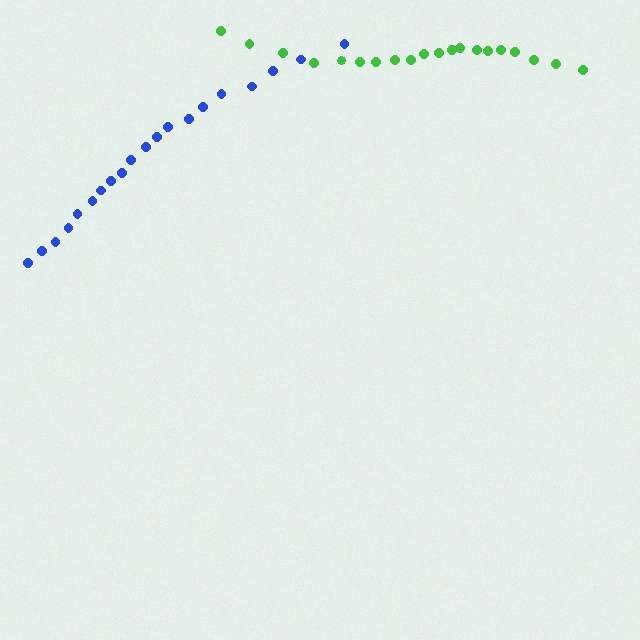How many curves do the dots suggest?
There are 2 distinct paths.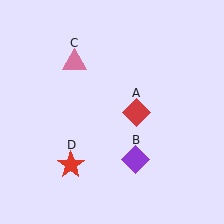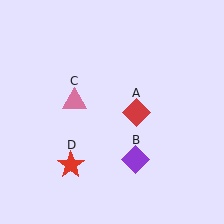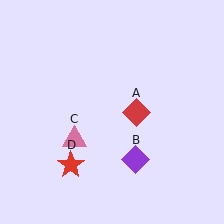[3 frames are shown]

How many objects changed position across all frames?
1 object changed position: pink triangle (object C).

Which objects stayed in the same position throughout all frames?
Red diamond (object A) and purple diamond (object B) and red star (object D) remained stationary.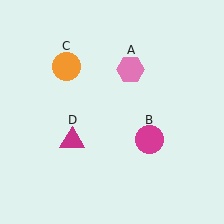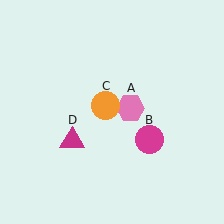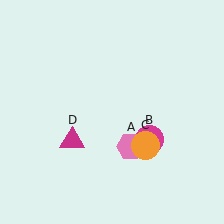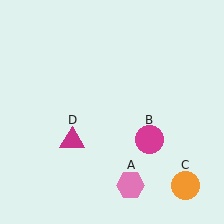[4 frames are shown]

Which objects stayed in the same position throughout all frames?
Magenta circle (object B) and magenta triangle (object D) remained stationary.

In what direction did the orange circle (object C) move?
The orange circle (object C) moved down and to the right.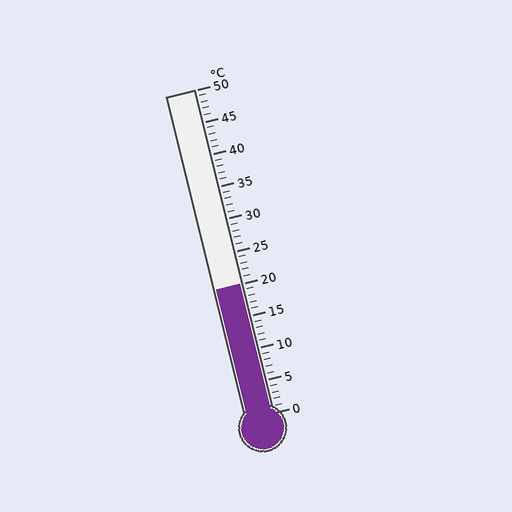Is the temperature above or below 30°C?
The temperature is below 30°C.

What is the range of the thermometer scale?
The thermometer scale ranges from 0°C to 50°C.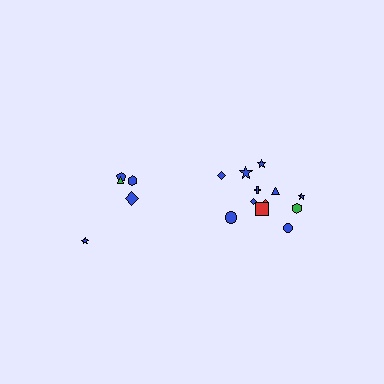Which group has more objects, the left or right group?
The right group.